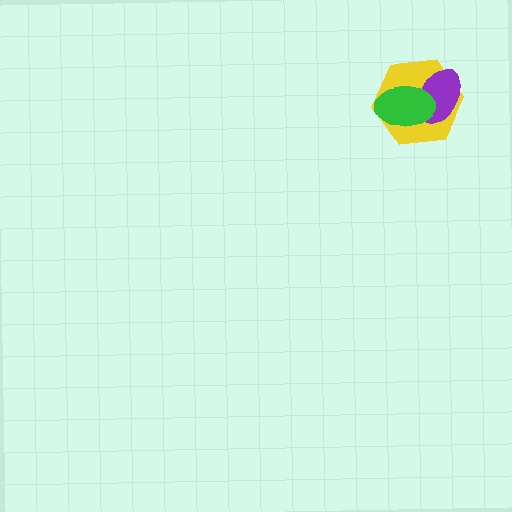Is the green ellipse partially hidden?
No, no other shape covers it.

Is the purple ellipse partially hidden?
Yes, it is partially covered by another shape.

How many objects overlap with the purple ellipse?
2 objects overlap with the purple ellipse.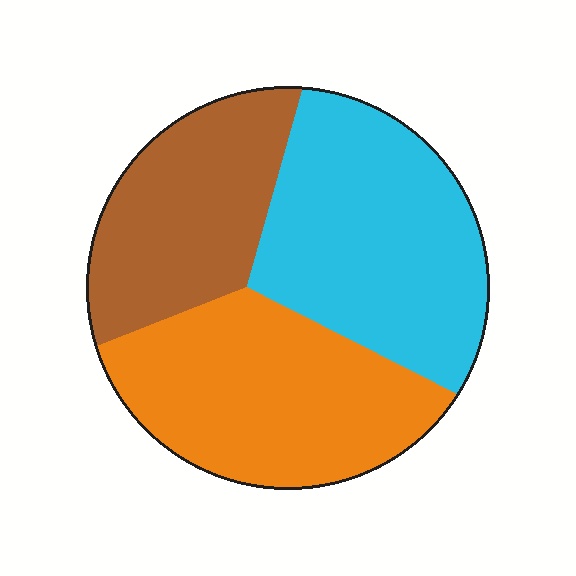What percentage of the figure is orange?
Orange takes up between a quarter and a half of the figure.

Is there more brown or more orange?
Orange.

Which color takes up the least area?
Brown, at roughly 25%.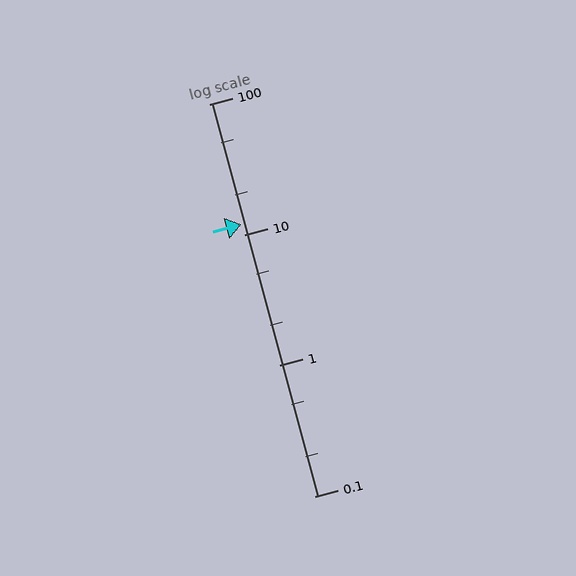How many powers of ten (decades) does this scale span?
The scale spans 3 decades, from 0.1 to 100.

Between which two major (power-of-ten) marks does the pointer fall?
The pointer is between 10 and 100.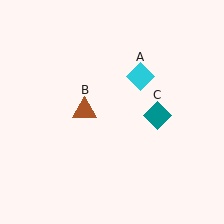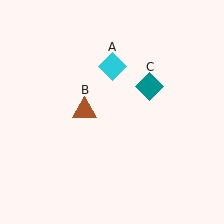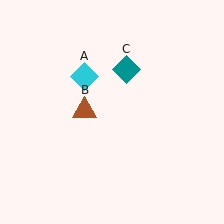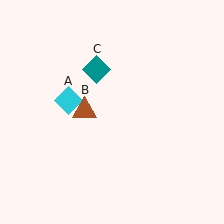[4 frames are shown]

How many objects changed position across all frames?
2 objects changed position: cyan diamond (object A), teal diamond (object C).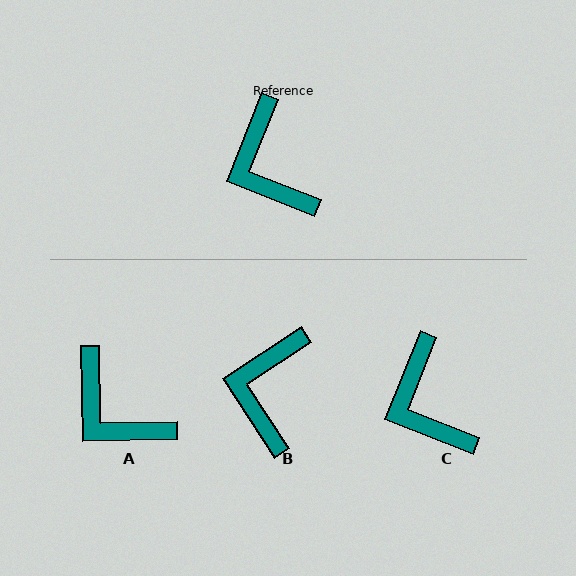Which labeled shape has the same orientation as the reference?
C.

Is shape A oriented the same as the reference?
No, it is off by about 23 degrees.